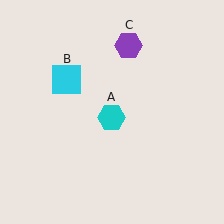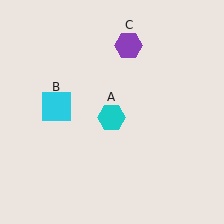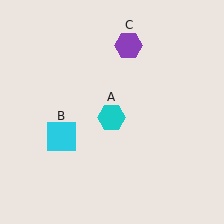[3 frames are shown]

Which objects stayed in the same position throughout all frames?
Cyan hexagon (object A) and purple hexagon (object C) remained stationary.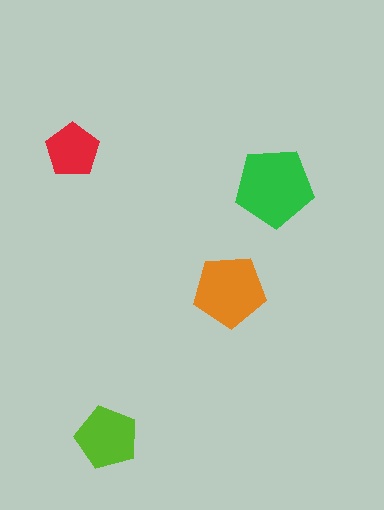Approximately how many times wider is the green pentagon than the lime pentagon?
About 1.5 times wider.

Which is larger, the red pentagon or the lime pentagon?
The lime one.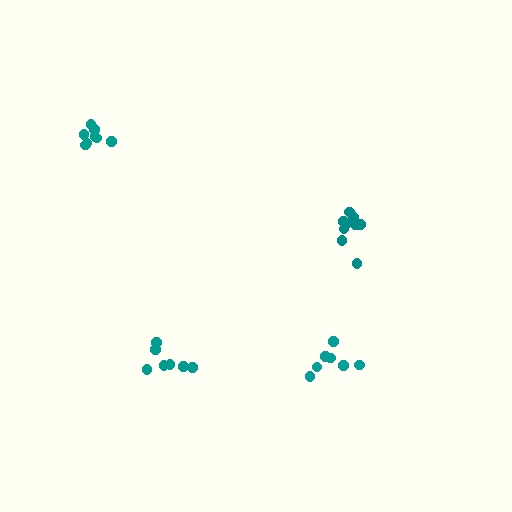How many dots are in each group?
Group 1: 7 dots, Group 2: 8 dots, Group 3: 7 dots, Group 4: 9 dots (31 total).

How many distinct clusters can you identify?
There are 4 distinct clusters.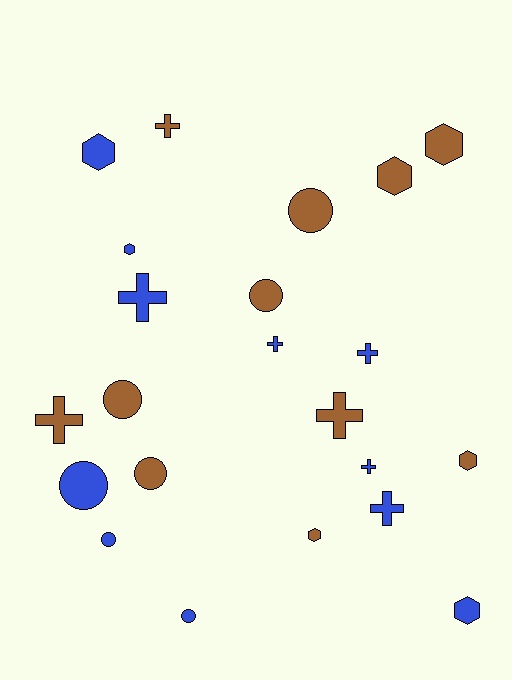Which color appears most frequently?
Blue, with 11 objects.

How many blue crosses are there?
There are 5 blue crosses.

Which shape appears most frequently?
Cross, with 8 objects.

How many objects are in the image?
There are 22 objects.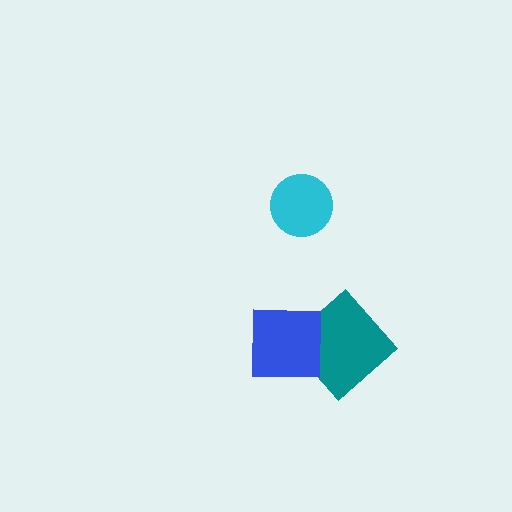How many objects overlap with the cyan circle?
0 objects overlap with the cyan circle.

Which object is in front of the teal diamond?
The blue square is in front of the teal diamond.